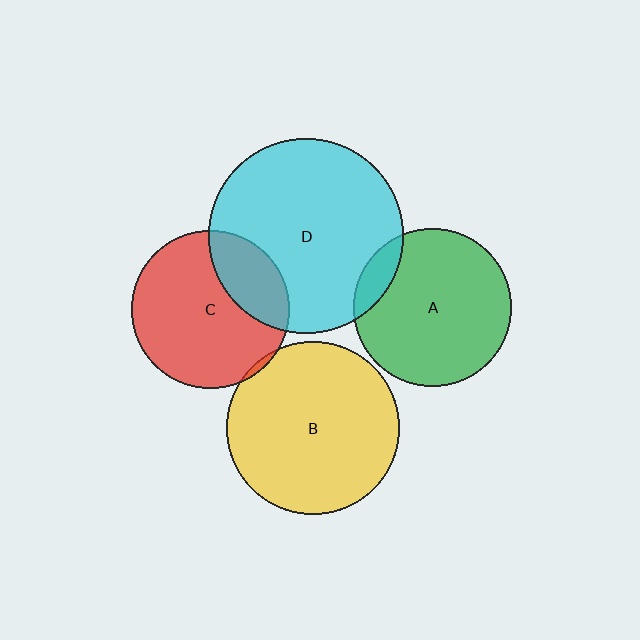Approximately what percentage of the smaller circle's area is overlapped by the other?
Approximately 10%.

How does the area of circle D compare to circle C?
Approximately 1.5 times.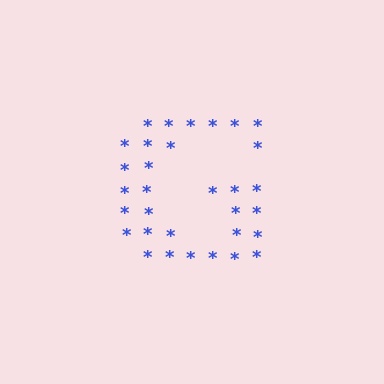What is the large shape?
The large shape is the letter G.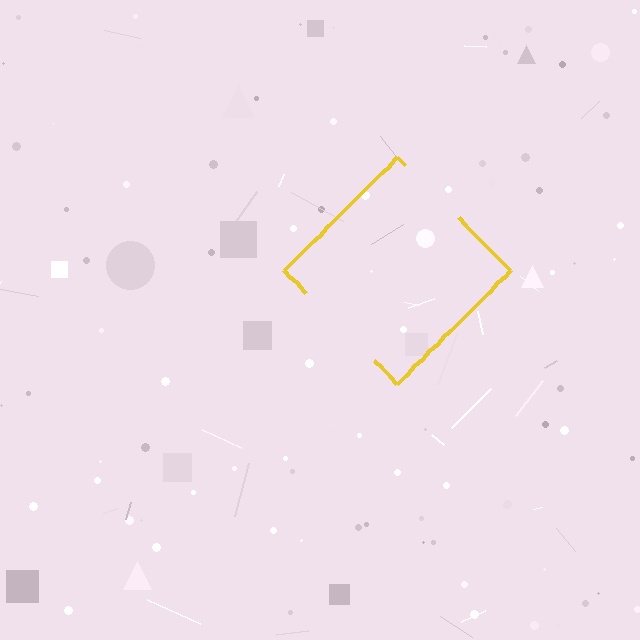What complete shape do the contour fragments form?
The contour fragments form a diamond.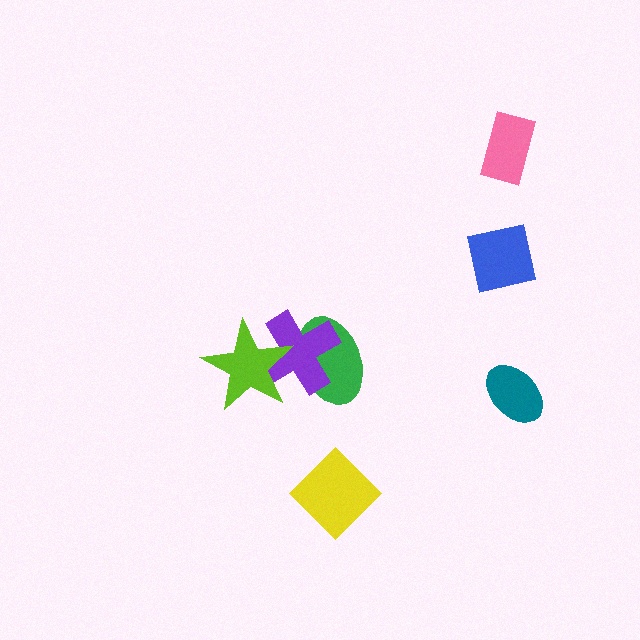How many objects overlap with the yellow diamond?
0 objects overlap with the yellow diamond.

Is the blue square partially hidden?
No, no other shape covers it.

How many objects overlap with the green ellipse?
2 objects overlap with the green ellipse.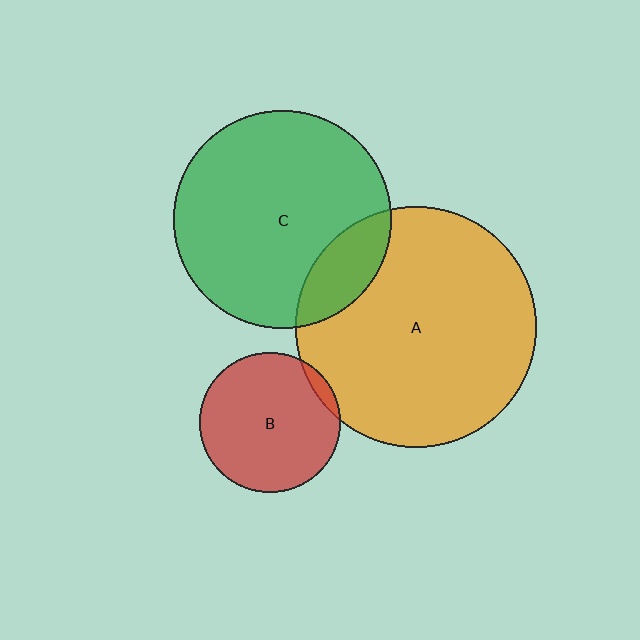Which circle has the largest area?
Circle A (orange).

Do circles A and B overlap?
Yes.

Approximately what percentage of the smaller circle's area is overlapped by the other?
Approximately 5%.